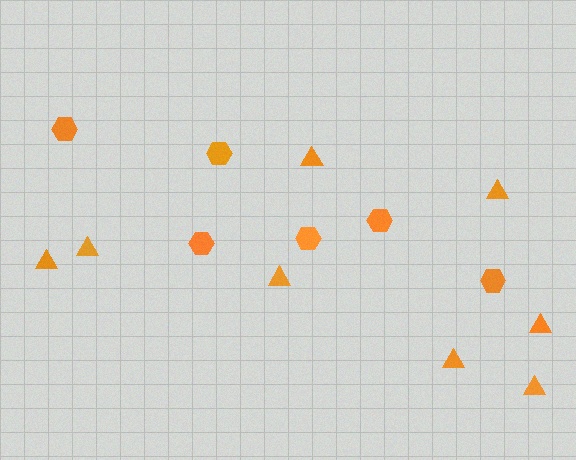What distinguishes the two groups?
There are 2 groups: one group of hexagons (6) and one group of triangles (8).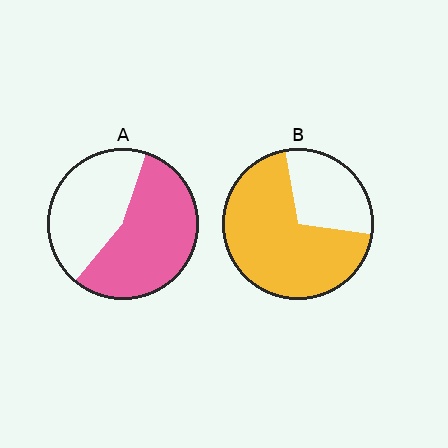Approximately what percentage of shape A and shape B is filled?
A is approximately 55% and B is approximately 70%.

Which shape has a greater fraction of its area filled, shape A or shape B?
Shape B.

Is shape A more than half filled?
Yes.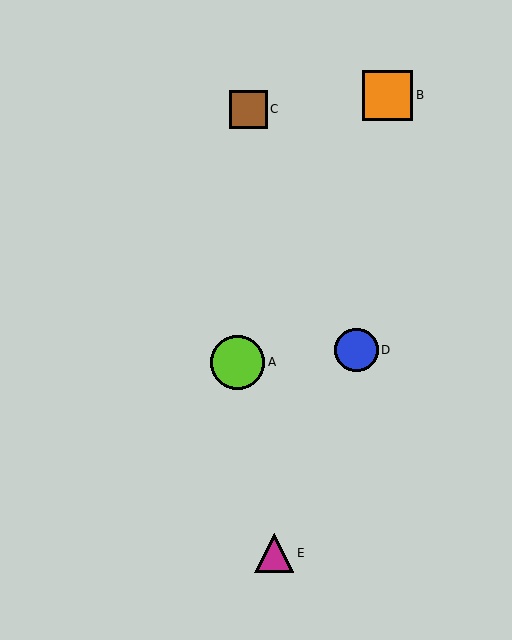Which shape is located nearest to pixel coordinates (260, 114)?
The brown square (labeled C) at (248, 109) is nearest to that location.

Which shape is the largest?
The lime circle (labeled A) is the largest.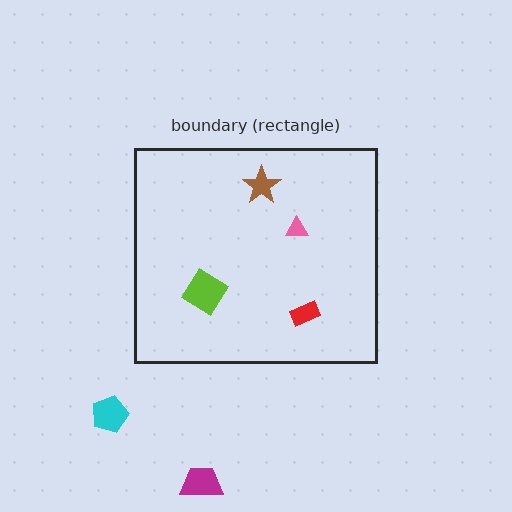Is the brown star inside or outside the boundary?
Inside.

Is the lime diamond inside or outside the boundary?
Inside.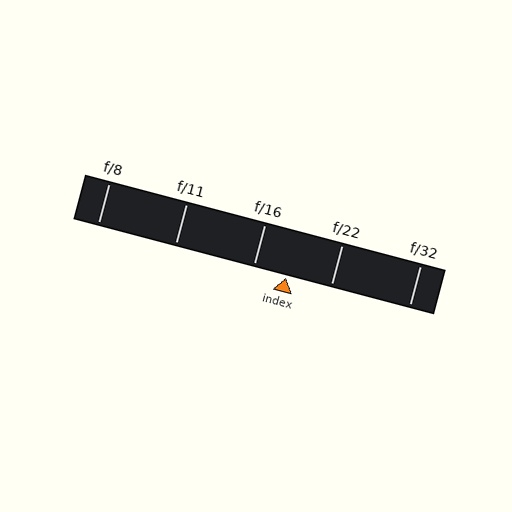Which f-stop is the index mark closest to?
The index mark is closest to f/16.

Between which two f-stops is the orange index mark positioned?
The index mark is between f/16 and f/22.